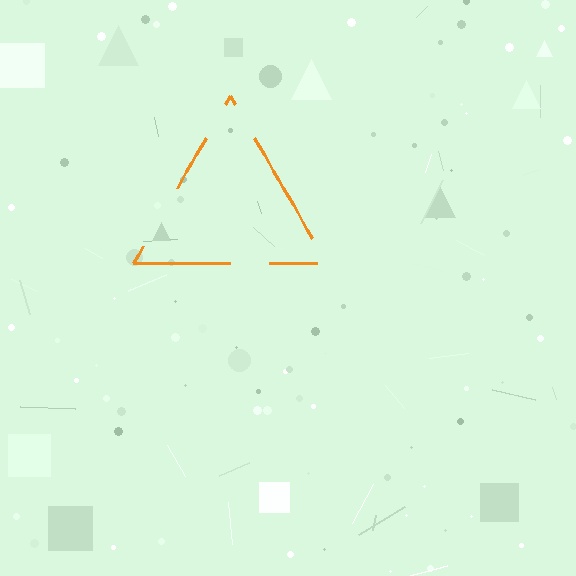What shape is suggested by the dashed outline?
The dashed outline suggests a triangle.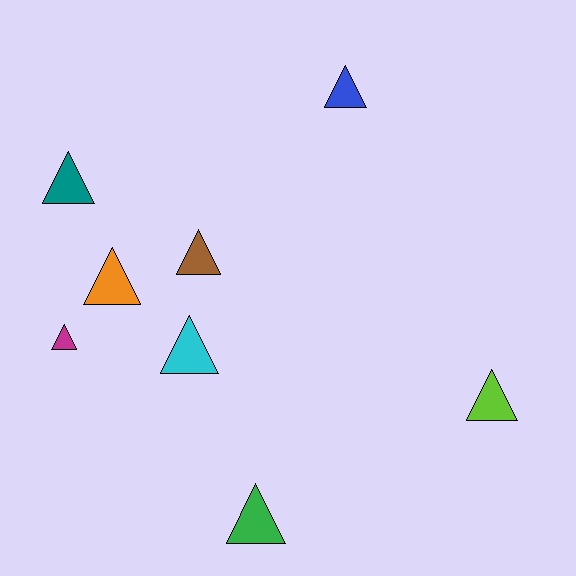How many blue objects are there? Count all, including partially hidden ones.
There is 1 blue object.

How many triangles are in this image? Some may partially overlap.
There are 8 triangles.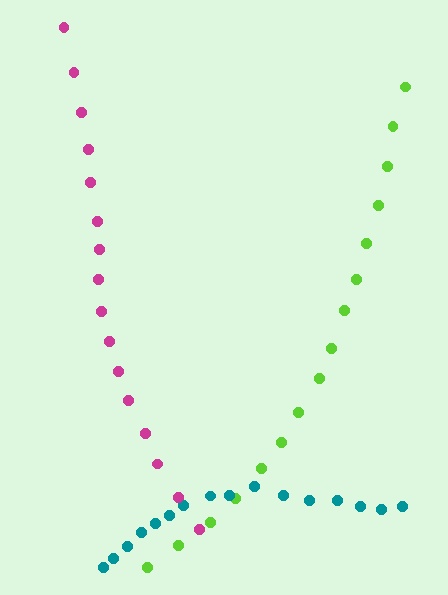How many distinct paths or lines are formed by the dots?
There are 3 distinct paths.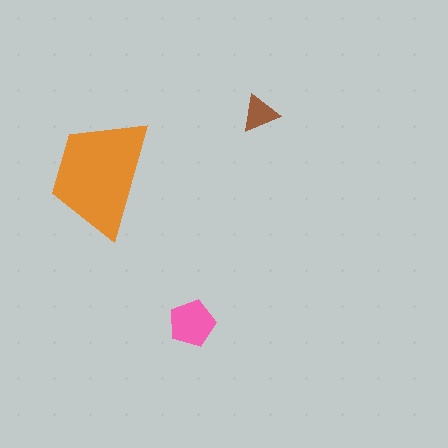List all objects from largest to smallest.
The orange trapezoid, the pink pentagon, the brown triangle.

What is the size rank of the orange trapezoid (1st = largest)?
1st.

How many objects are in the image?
There are 3 objects in the image.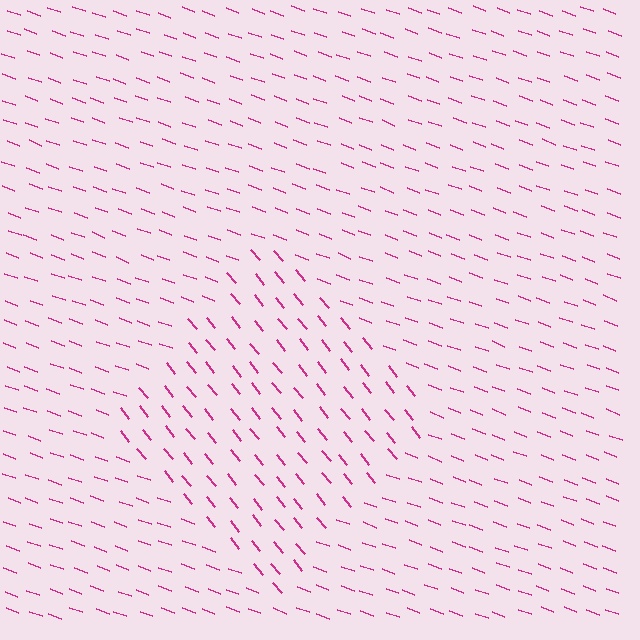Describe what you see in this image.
The image is filled with small magenta line segments. A diamond region in the image has lines oriented differently from the surrounding lines, creating a visible texture boundary.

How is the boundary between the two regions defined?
The boundary is defined purely by a change in line orientation (approximately 31 degrees difference). All lines are the same color and thickness.